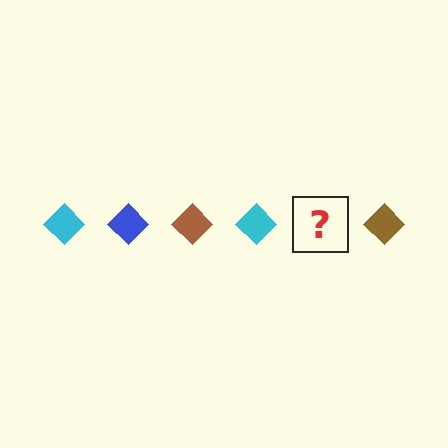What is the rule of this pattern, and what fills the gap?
The rule is that the pattern cycles through cyan, blue, brown diamonds. The gap should be filled with a blue diamond.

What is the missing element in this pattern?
The missing element is a blue diamond.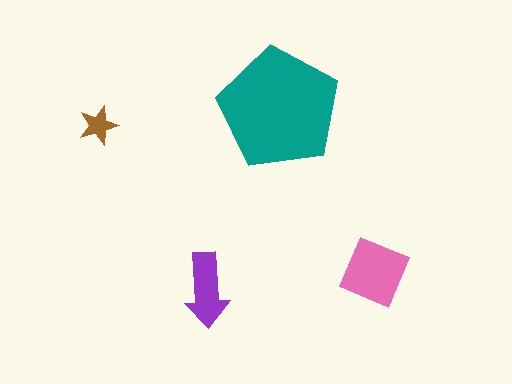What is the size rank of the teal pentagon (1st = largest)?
1st.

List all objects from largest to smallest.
The teal pentagon, the pink square, the purple arrow, the brown star.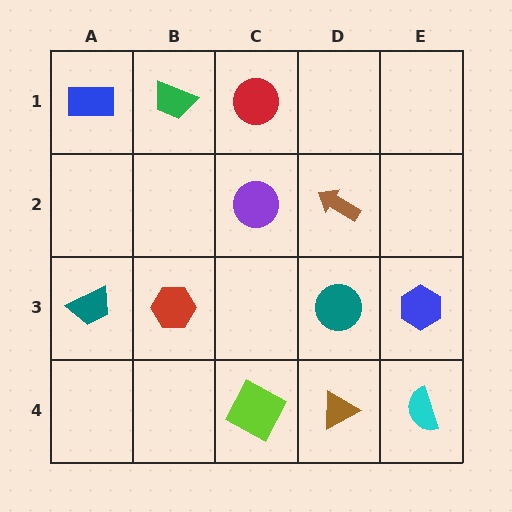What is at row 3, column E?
A blue hexagon.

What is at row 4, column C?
A lime square.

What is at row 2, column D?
A brown arrow.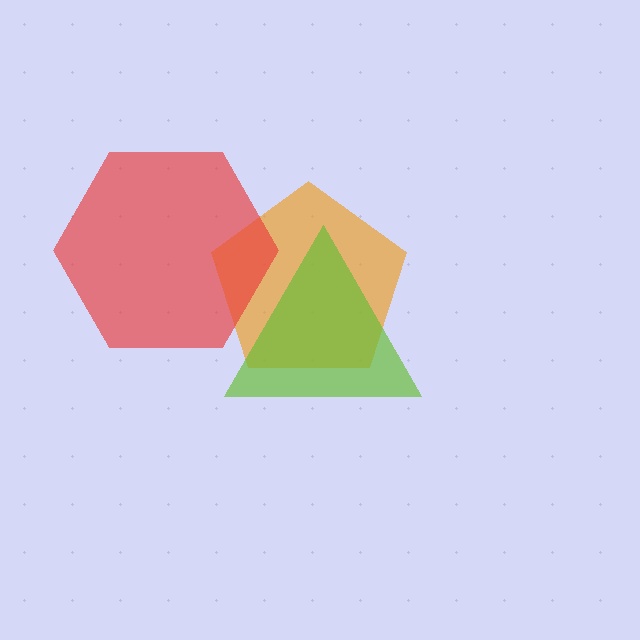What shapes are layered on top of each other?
The layered shapes are: an orange pentagon, a red hexagon, a lime triangle.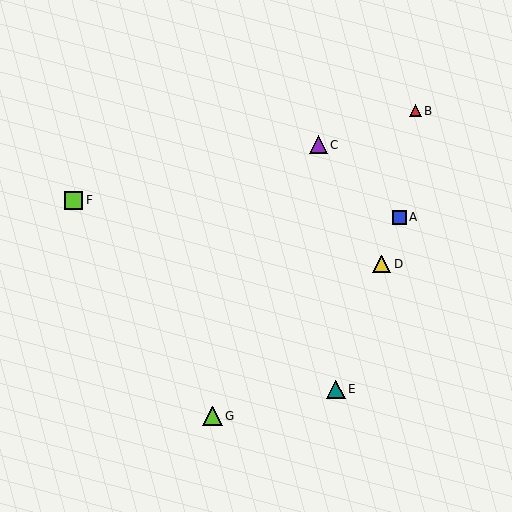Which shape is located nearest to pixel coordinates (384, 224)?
The blue square (labeled A) at (399, 217) is nearest to that location.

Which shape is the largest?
The lime triangle (labeled G) is the largest.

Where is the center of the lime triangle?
The center of the lime triangle is at (212, 416).